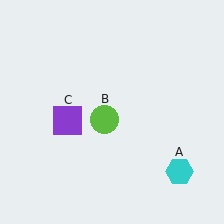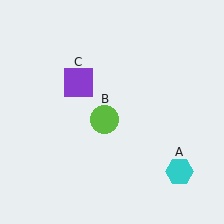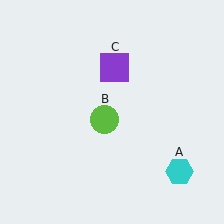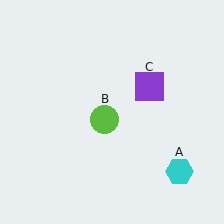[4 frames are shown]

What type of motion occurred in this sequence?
The purple square (object C) rotated clockwise around the center of the scene.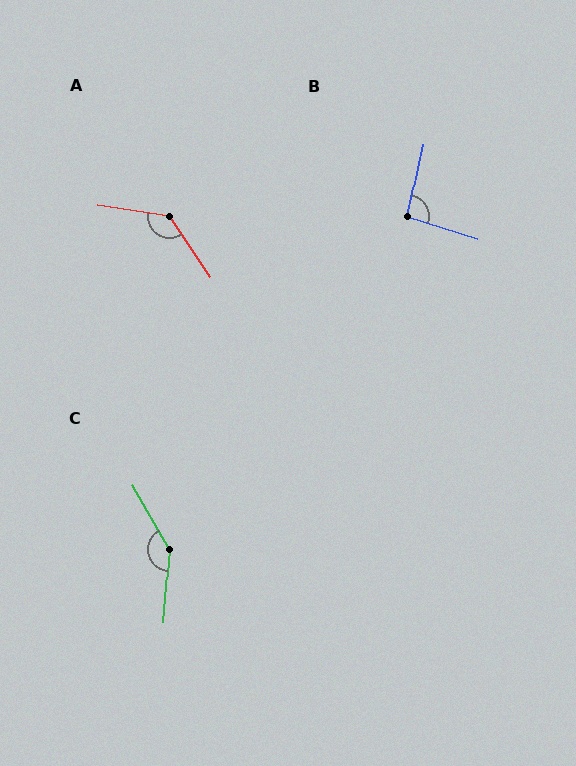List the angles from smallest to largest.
B (95°), A (133°), C (146°).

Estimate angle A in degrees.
Approximately 133 degrees.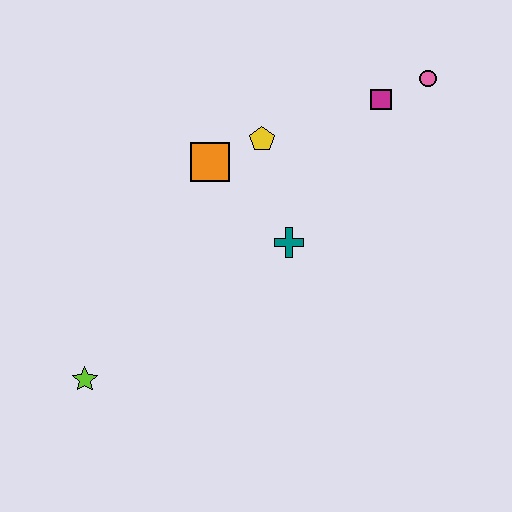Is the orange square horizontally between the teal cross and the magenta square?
No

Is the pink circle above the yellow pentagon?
Yes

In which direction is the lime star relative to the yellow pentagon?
The lime star is below the yellow pentagon.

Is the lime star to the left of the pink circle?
Yes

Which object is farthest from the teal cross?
The lime star is farthest from the teal cross.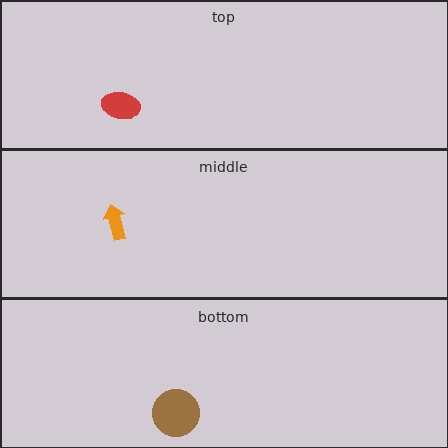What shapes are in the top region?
The red ellipse.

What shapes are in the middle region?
The orange arrow.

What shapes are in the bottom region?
The brown circle.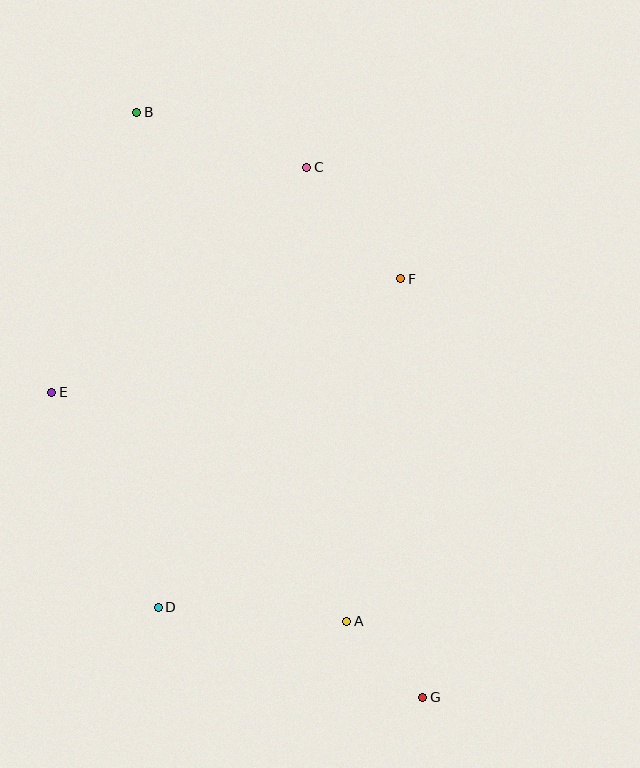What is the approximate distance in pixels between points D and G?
The distance between D and G is approximately 279 pixels.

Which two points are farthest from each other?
Points B and G are farthest from each other.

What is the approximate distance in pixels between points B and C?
The distance between B and C is approximately 179 pixels.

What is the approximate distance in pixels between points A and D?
The distance between A and D is approximately 189 pixels.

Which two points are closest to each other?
Points A and G are closest to each other.